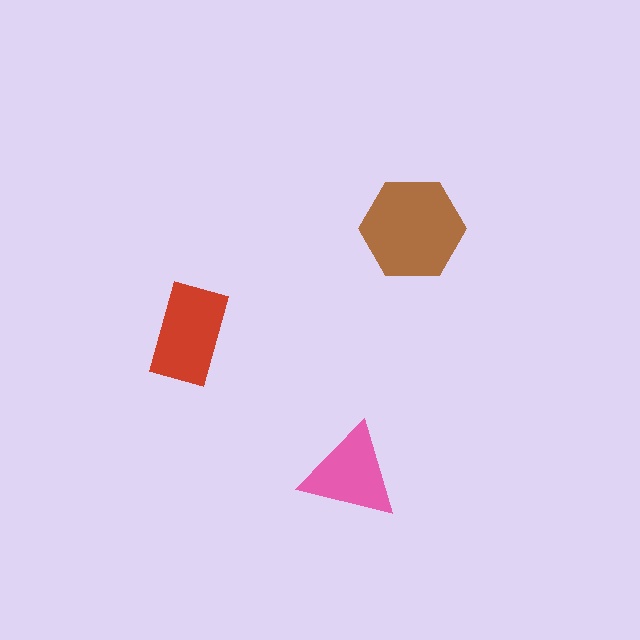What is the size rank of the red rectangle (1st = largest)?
2nd.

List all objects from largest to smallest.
The brown hexagon, the red rectangle, the pink triangle.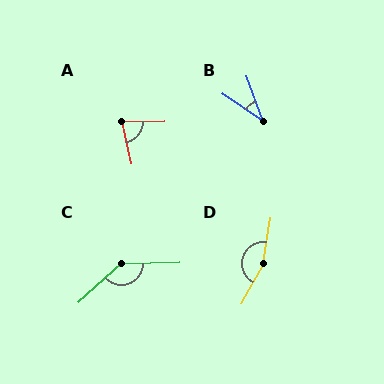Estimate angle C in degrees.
Approximately 139 degrees.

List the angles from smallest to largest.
B (36°), A (78°), C (139°), D (160°).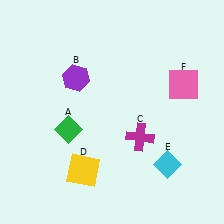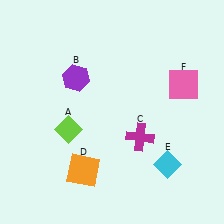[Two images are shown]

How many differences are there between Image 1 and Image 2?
There are 2 differences between the two images.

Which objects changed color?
A changed from green to lime. D changed from yellow to orange.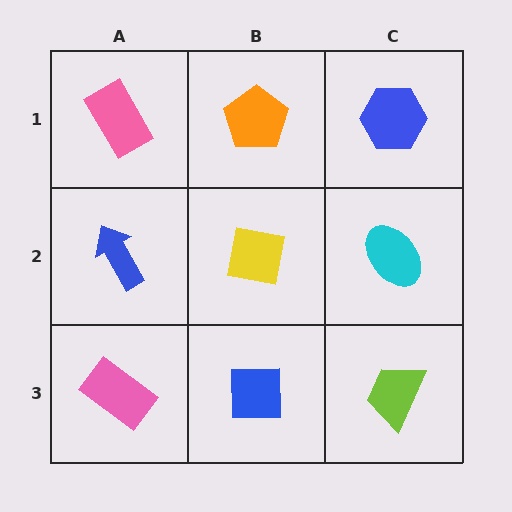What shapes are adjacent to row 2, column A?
A pink rectangle (row 1, column A), a pink rectangle (row 3, column A), a yellow square (row 2, column B).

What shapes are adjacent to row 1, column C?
A cyan ellipse (row 2, column C), an orange pentagon (row 1, column B).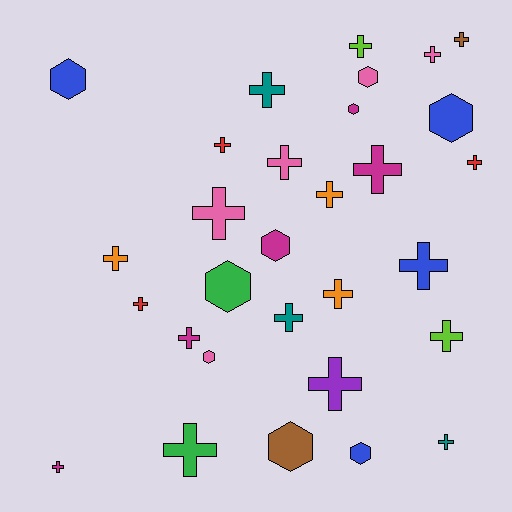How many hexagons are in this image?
There are 9 hexagons.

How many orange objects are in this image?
There are 3 orange objects.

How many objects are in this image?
There are 30 objects.